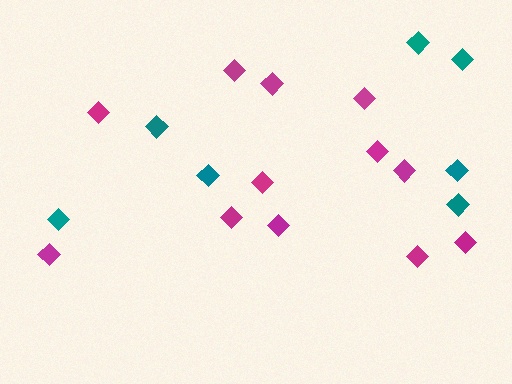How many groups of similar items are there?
There are 2 groups: one group of teal diamonds (7) and one group of magenta diamonds (12).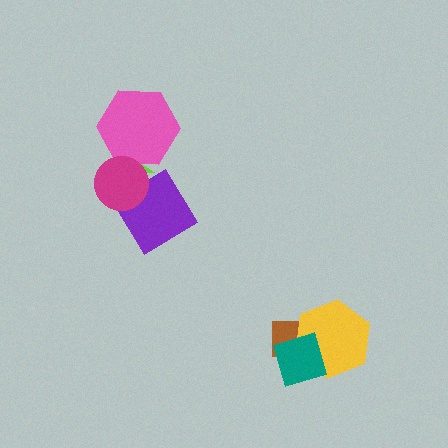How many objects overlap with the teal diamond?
2 objects overlap with the teal diamond.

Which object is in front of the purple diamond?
The magenta circle is in front of the purple diamond.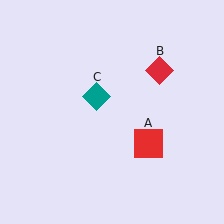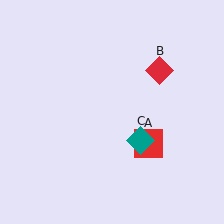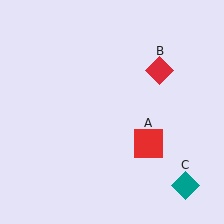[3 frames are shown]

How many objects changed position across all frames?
1 object changed position: teal diamond (object C).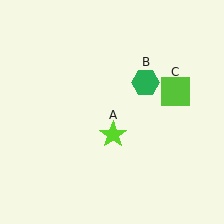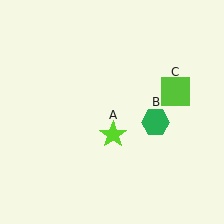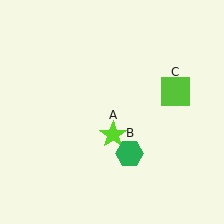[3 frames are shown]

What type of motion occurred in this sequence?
The green hexagon (object B) rotated clockwise around the center of the scene.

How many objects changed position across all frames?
1 object changed position: green hexagon (object B).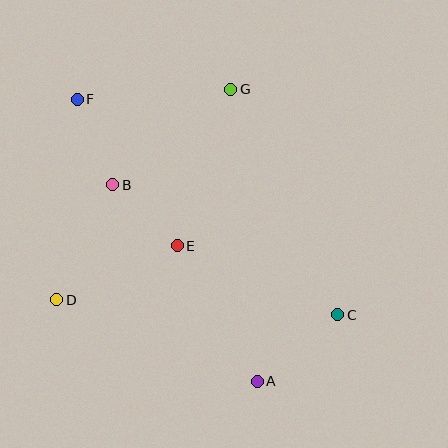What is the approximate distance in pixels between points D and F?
The distance between D and F is approximately 201 pixels.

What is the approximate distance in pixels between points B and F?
The distance between B and F is approximately 93 pixels.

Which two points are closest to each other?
Points B and E are closest to each other.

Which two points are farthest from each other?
Points C and F are farthest from each other.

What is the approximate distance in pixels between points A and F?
The distance between A and F is approximately 335 pixels.